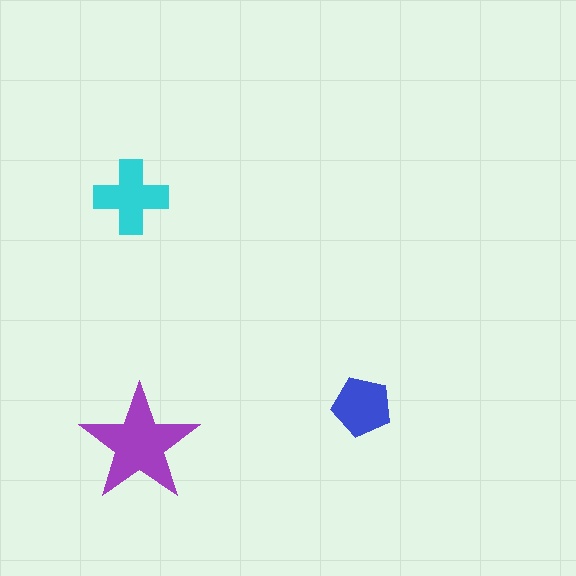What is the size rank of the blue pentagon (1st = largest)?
3rd.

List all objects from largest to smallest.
The purple star, the cyan cross, the blue pentagon.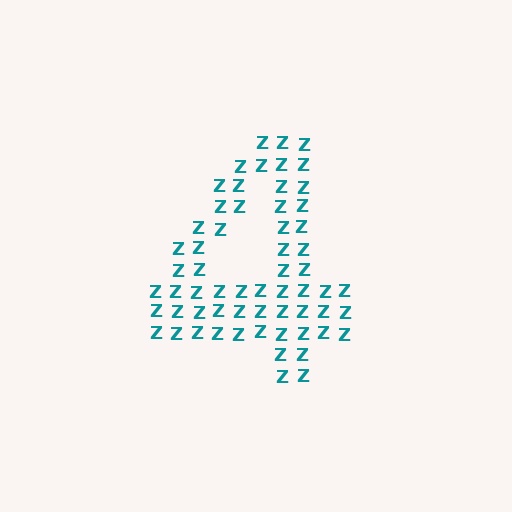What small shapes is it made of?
It is made of small letter Z's.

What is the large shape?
The large shape is the digit 4.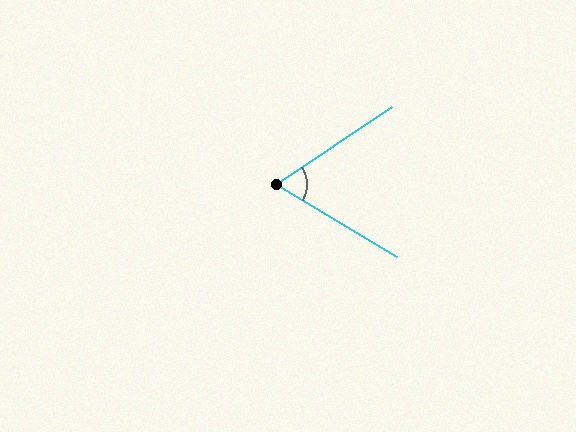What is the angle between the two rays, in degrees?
Approximately 65 degrees.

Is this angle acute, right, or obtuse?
It is acute.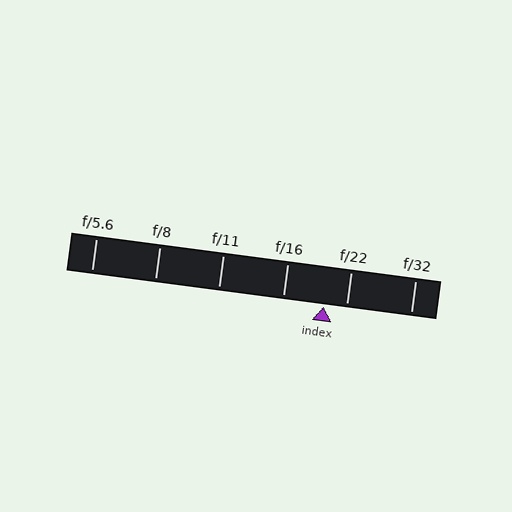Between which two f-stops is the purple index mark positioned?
The index mark is between f/16 and f/22.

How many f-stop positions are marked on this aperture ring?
There are 6 f-stop positions marked.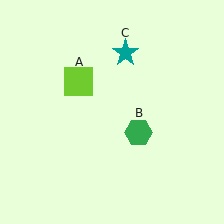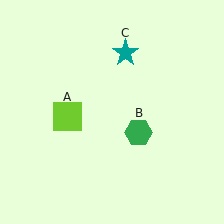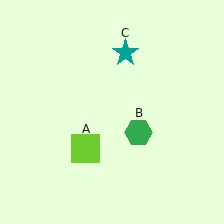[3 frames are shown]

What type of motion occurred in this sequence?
The lime square (object A) rotated counterclockwise around the center of the scene.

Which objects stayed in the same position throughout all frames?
Green hexagon (object B) and teal star (object C) remained stationary.